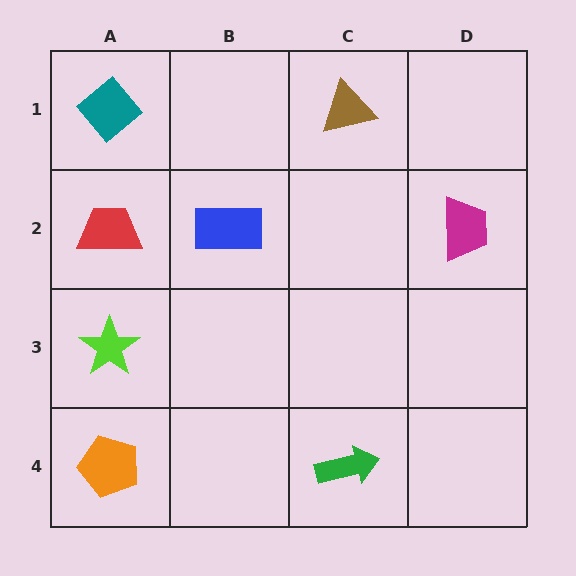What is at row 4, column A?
An orange pentagon.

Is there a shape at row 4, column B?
No, that cell is empty.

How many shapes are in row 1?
2 shapes.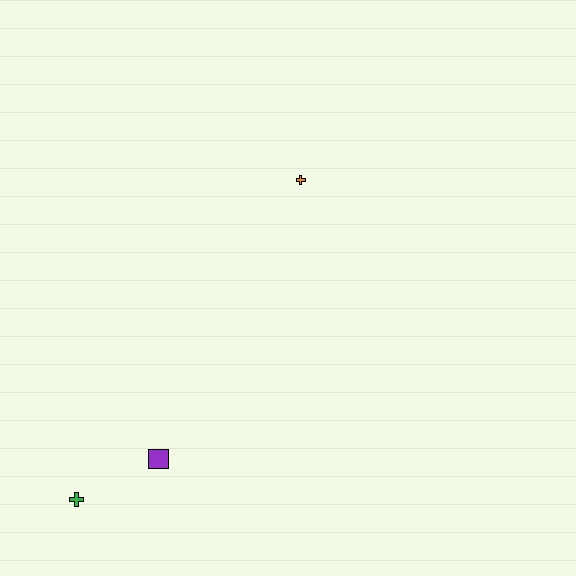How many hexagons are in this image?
There are no hexagons.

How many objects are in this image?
There are 3 objects.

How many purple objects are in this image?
There is 1 purple object.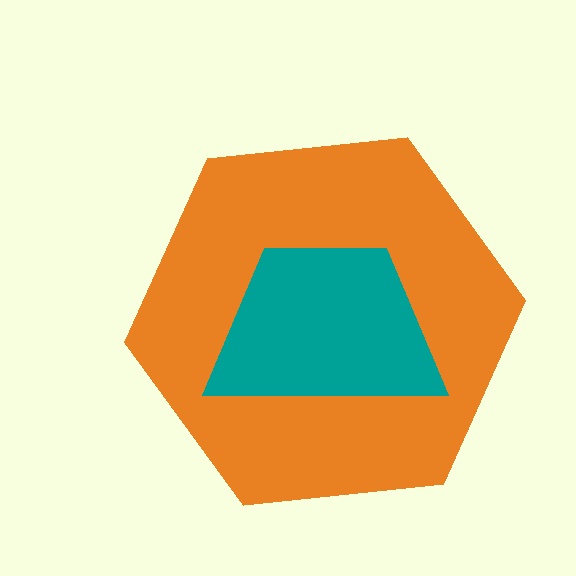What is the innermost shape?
The teal trapezoid.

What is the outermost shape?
The orange hexagon.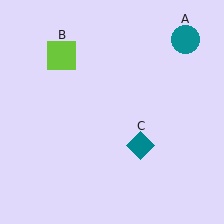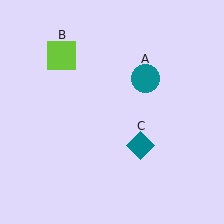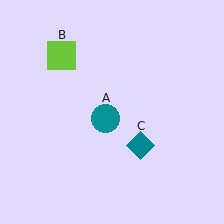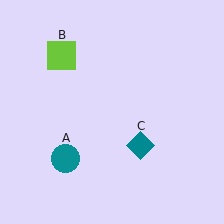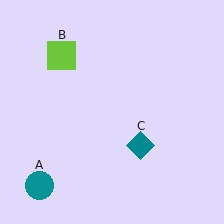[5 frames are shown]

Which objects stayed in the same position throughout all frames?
Lime square (object B) and teal diamond (object C) remained stationary.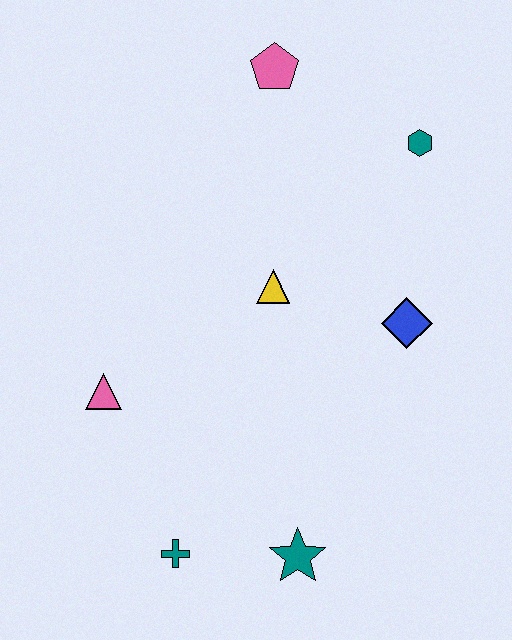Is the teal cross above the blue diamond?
No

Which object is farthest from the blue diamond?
The teal cross is farthest from the blue diamond.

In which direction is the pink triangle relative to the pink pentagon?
The pink triangle is below the pink pentagon.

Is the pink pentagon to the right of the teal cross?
Yes